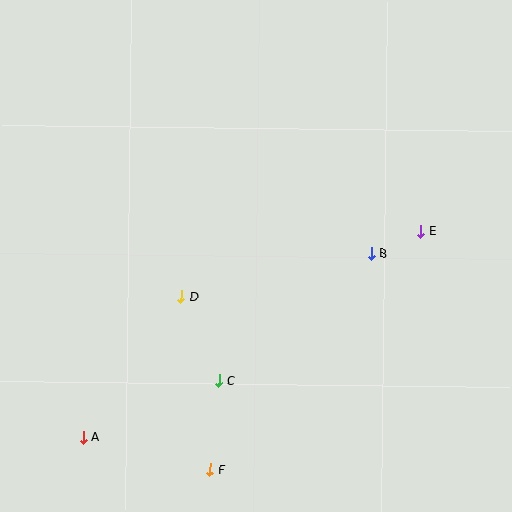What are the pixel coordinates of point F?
Point F is at (210, 470).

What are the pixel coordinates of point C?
Point C is at (219, 381).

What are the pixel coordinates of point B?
Point B is at (371, 254).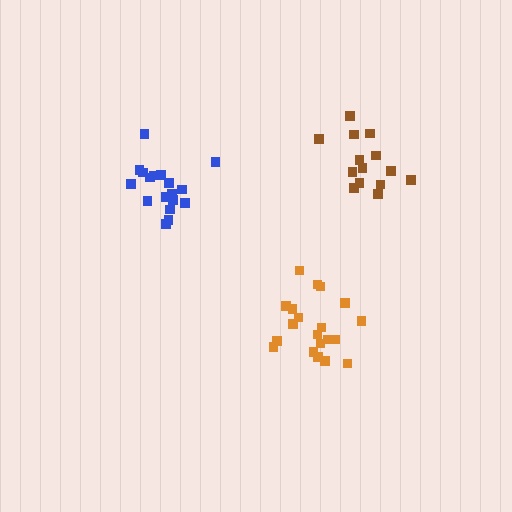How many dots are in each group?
Group 1: 14 dots, Group 2: 18 dots, Group 3: 20 dots (52 total).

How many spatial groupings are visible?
There are 3 spatial groupings.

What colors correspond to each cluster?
The clusters are colored: brown, blue, orange.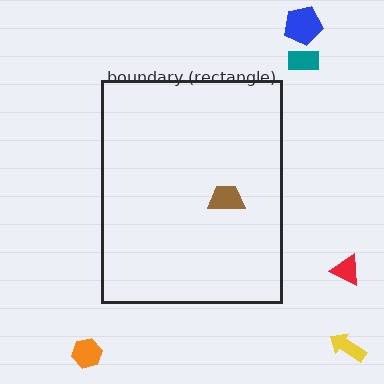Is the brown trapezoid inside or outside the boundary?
Inside.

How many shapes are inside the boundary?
1 inside, 5 outside.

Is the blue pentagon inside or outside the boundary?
Outside.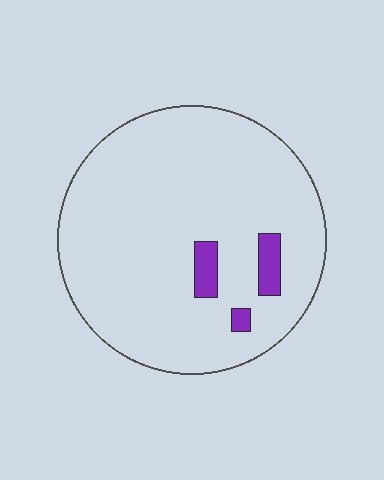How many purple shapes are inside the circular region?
3.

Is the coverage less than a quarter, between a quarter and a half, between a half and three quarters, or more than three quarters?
Less than a quarter.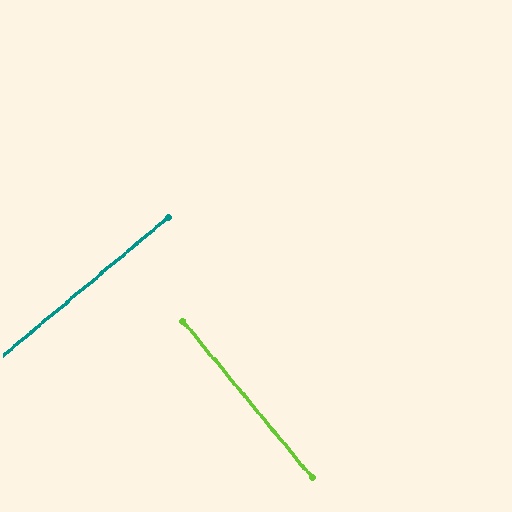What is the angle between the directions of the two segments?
Approximately 90 degrees.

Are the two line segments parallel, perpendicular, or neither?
Perpendicular — they meet at approximately 90°.